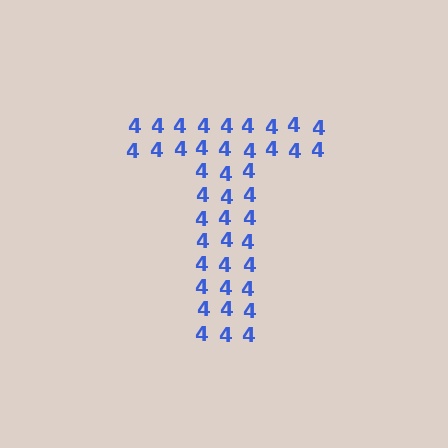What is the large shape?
The large shape is the letter T.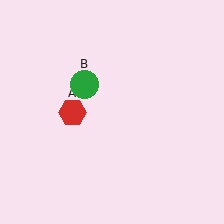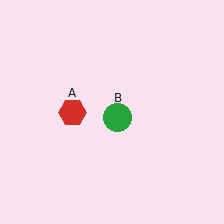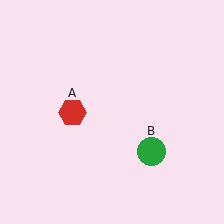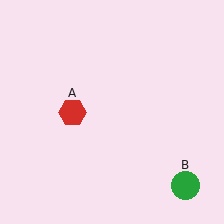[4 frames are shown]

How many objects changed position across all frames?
1 object changed position: green circle (object B).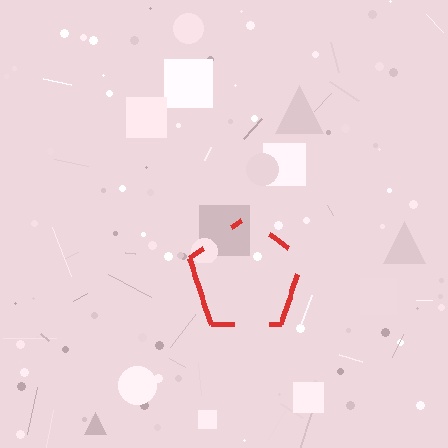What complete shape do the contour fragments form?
The contour fragments form a pentagon.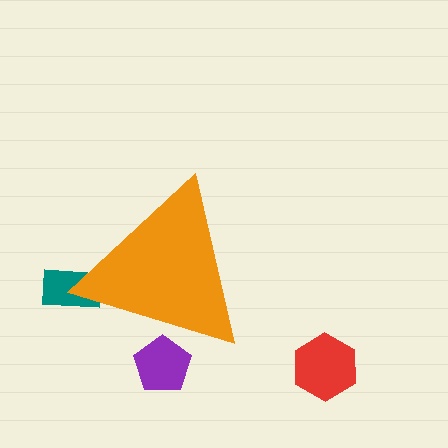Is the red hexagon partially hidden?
No, the red hexagon is fully visible.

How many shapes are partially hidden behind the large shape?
2 shapes are partially hidden.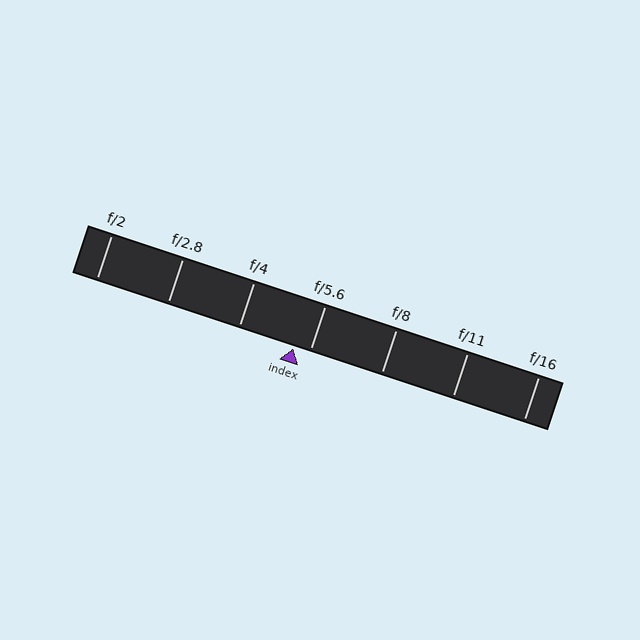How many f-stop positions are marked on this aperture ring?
There are 7 f-stop positions marked.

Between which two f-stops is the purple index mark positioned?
The index mark is between f/4 and f/5.6.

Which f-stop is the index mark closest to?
The index mark is closest to f/5.6.